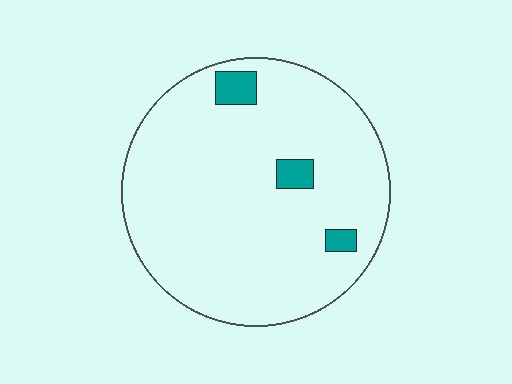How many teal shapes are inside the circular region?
3.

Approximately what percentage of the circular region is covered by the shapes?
Approximately 5%.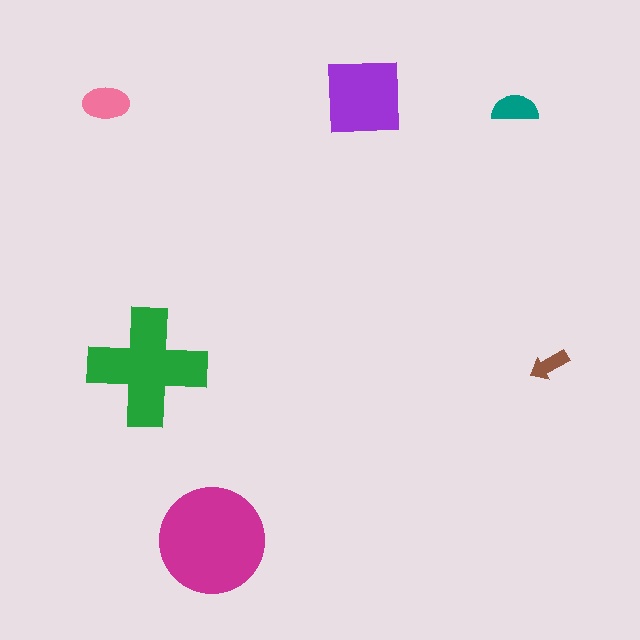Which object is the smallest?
The brown arrow.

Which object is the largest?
The magenta circle.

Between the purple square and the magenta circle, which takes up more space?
The magenta circle.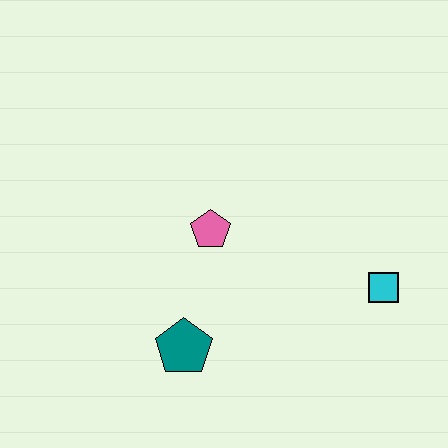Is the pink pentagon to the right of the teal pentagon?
Yes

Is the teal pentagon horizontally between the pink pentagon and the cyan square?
No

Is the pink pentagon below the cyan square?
No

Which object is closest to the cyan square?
The pink pentagon is closest to the cyan square.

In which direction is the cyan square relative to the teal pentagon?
The cyan square is to the right of the teal pentagon.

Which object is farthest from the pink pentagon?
The cyan square is farthest from the pink pentagon.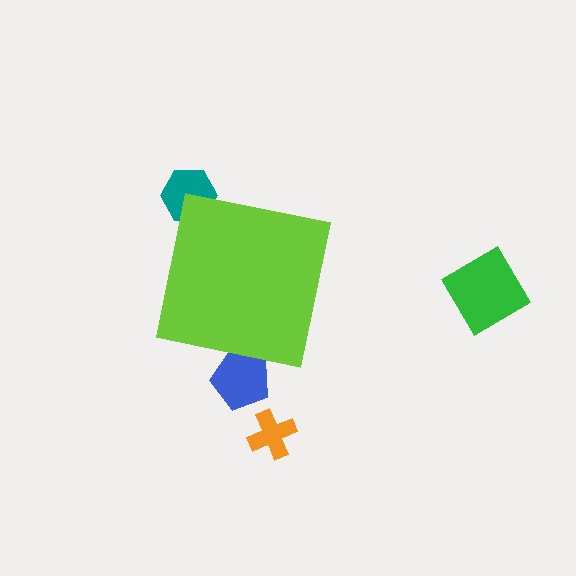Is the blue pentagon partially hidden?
Yes, the blue pentagon is partially hidden behind the lime square.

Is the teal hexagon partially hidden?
Yes, the teal hexagon is partially hidden behind the lime square.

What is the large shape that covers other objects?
A lime square.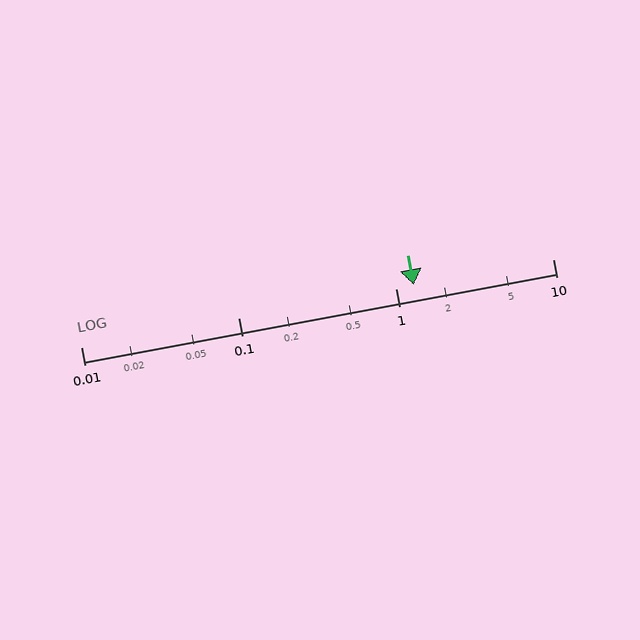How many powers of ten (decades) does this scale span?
The scale spans 3 decades, from 0.01 to 10.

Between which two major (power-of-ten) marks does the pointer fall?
The pointer is between 1 and 10.